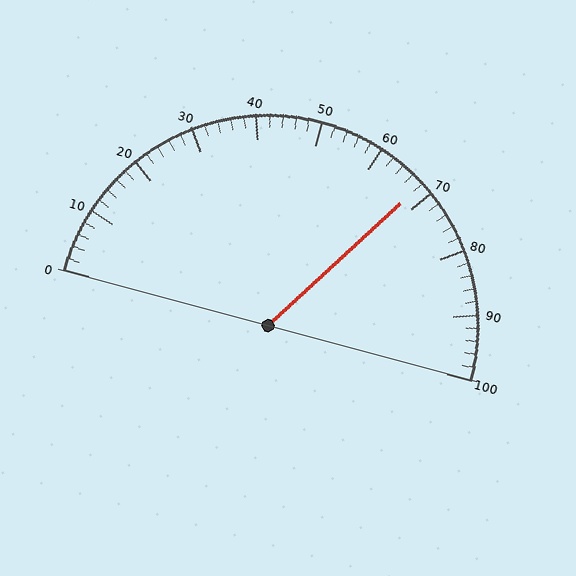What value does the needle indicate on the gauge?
The needle indicates approximately 68.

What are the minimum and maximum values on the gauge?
The gauge ranges from 0 to 100.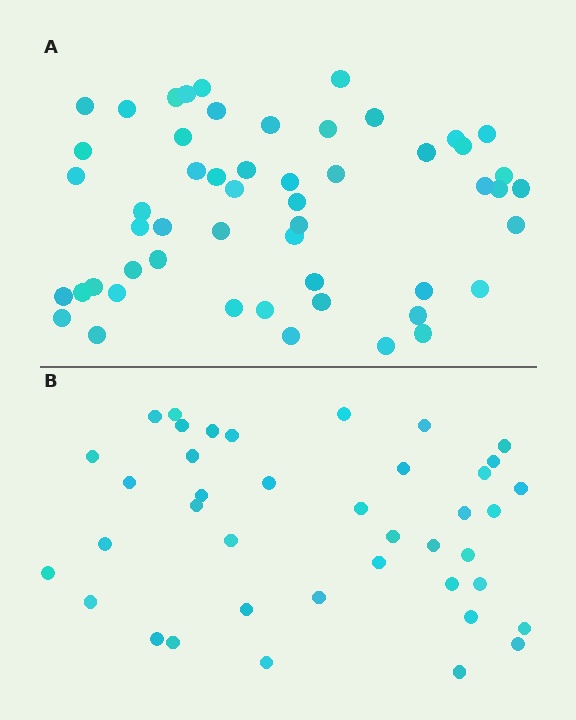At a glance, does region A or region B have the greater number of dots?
Region A (the top region) has more dots.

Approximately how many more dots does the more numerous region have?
Region A has approximately 15 more dots than region B.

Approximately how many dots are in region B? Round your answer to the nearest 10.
About 40 dots.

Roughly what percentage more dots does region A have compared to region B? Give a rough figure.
About 30% more.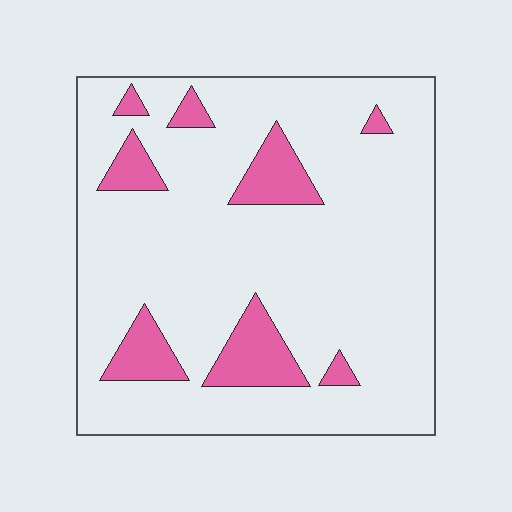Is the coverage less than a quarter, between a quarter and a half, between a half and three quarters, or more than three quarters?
Less than a quarter.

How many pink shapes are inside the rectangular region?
8.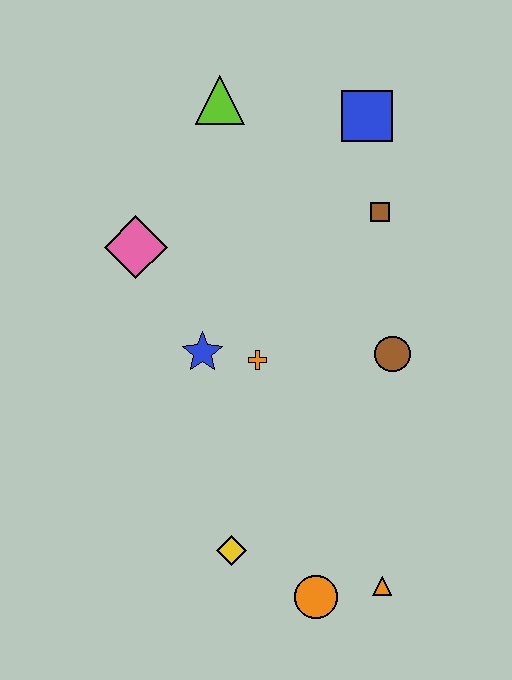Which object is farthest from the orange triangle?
The lime triangle is farthest from the orange triangle.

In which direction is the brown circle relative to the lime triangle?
The brown circle is below the lime triangle.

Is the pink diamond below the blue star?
No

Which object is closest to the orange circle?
The orange triangle is closest to the orange circle.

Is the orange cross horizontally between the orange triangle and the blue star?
Yes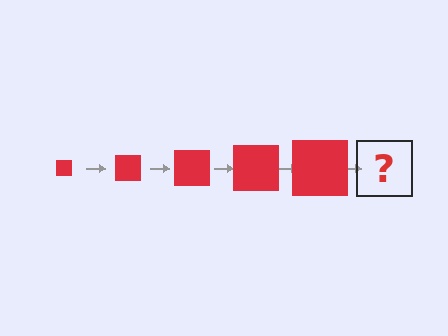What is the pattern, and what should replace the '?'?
The pattern is that the square gets progressively larger each step. The '?' should be a red square, larger than the previous one.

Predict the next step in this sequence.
The next step is a red square, larger than the previous one.